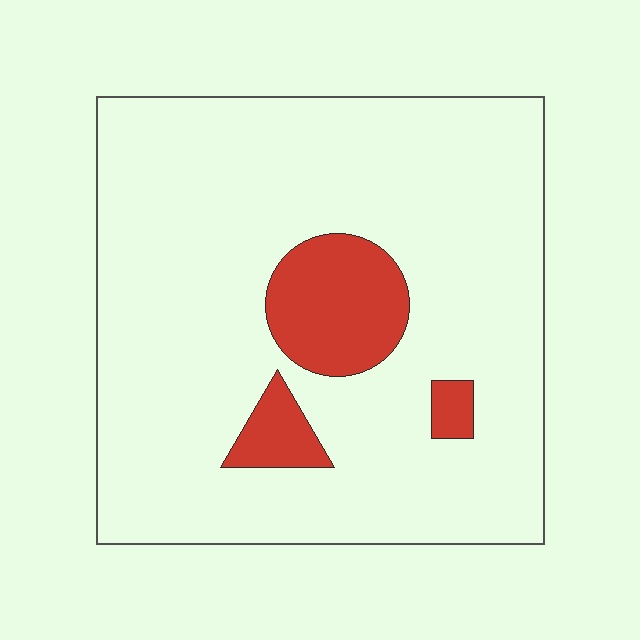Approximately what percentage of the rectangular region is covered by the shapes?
Approximately 10%.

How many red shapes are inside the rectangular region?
3.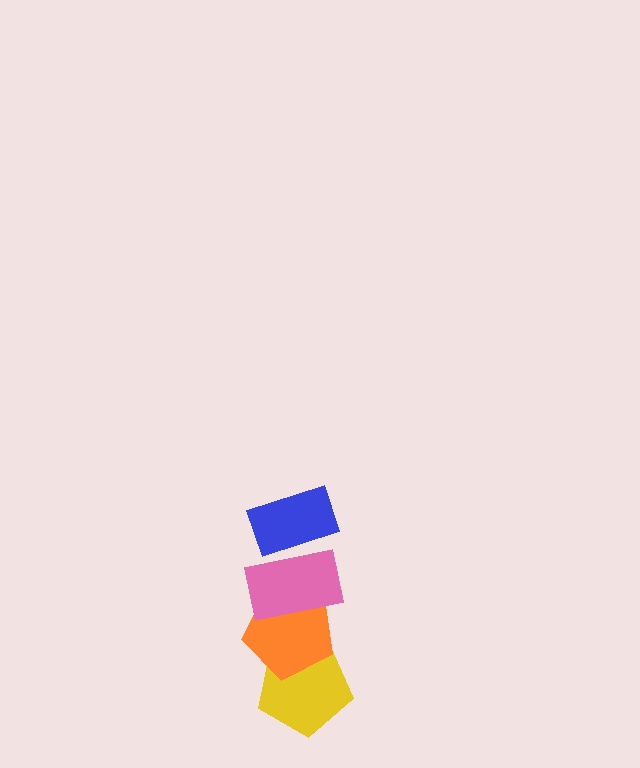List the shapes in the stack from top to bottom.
From top to bottom: the blue rectangle, the pink rectangle, the orange pentagon, the yellow pentagon.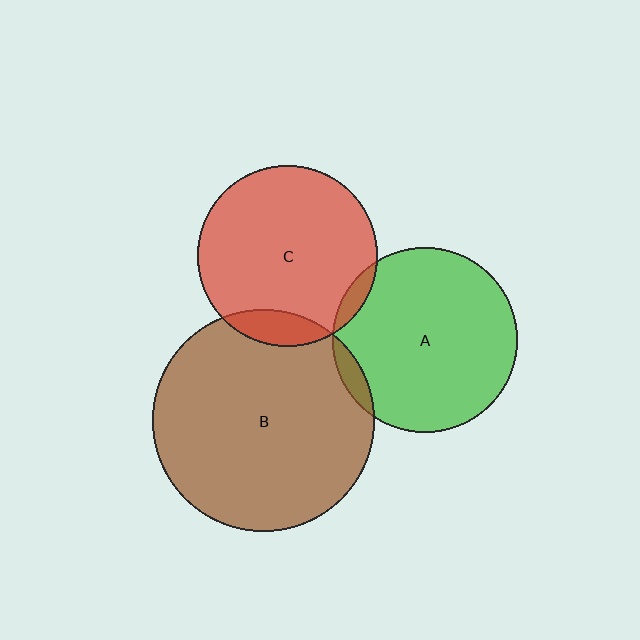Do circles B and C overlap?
Yes.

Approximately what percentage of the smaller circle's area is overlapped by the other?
Approximately 10%.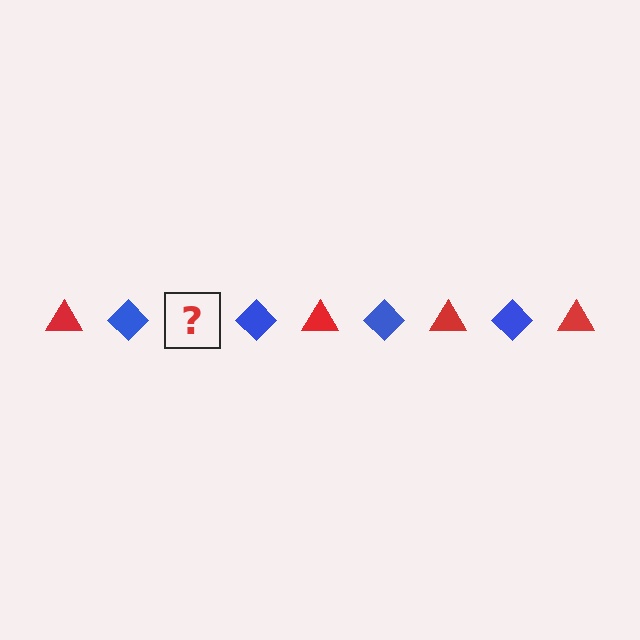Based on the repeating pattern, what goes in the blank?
The blank should be a red triangle.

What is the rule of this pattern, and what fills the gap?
The rule is that the pattern alternates between red triangle and blue diamond. The gap should be filled with a red triangle.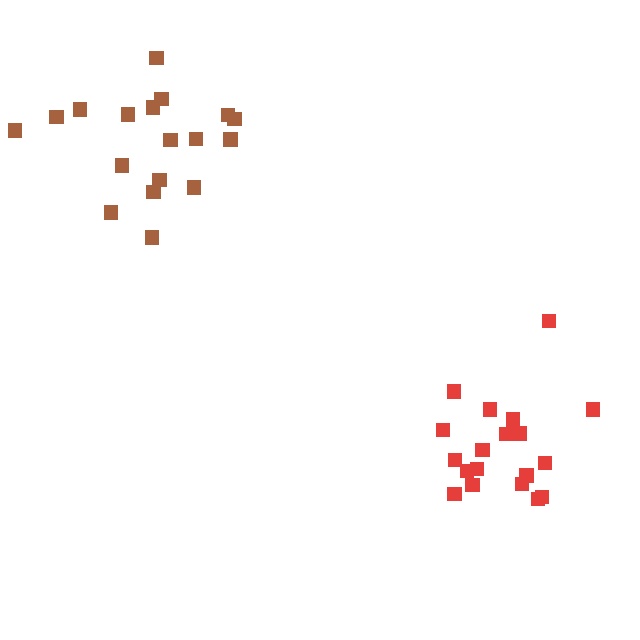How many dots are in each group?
Group 1: 18 dots, Group 2: 19 dots (37 total).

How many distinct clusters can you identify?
There are 2 distinct clusters.